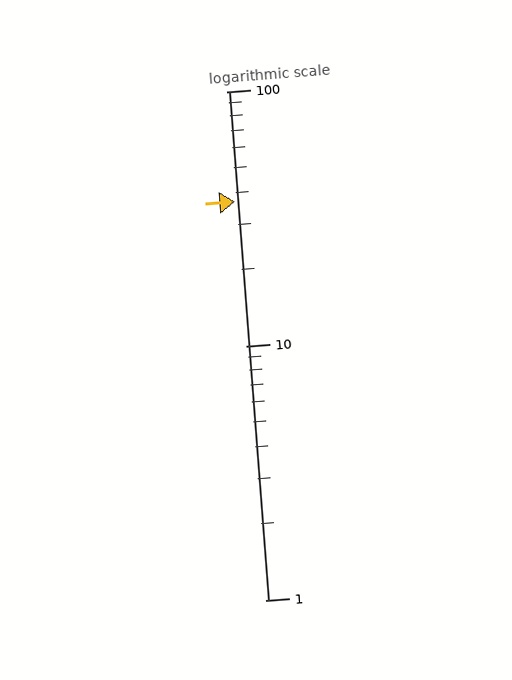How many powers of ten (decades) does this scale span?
The scale spans 2 decades, from 1 to 100.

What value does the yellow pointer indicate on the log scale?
The pointer indicates approximately 37.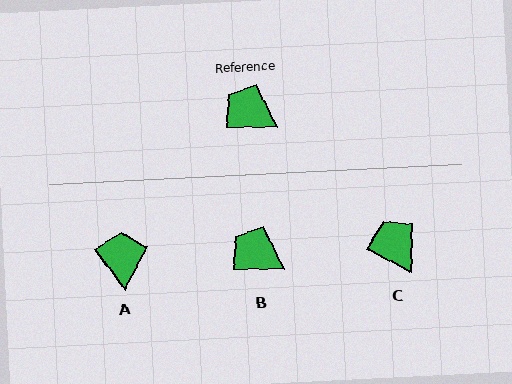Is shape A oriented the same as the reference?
No, it is off by about 52 degrees.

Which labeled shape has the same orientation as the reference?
B.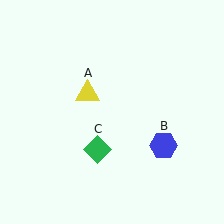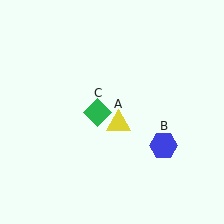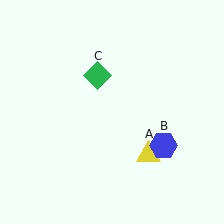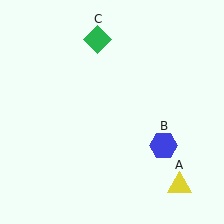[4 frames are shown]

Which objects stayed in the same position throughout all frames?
Blue hexagon (object B) remained stationary.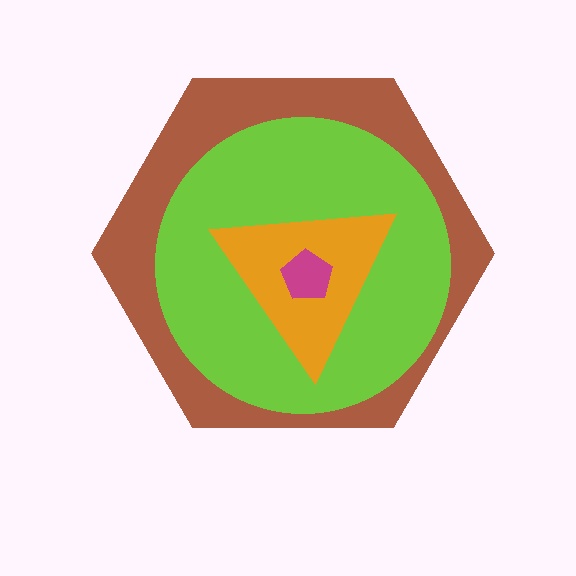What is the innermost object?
The magenta pentagon.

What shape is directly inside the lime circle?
The orange triangle.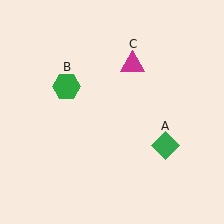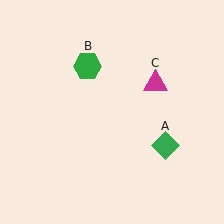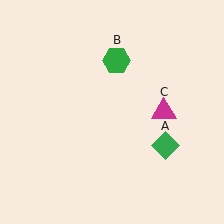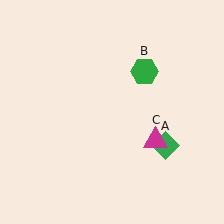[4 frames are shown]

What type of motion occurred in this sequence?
The green hexagon (object B), magenta triangle (object C) rotated clockwise around the center of the scene.